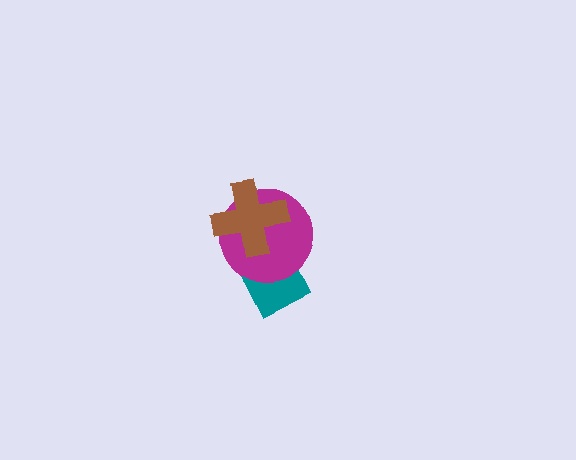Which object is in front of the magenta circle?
The brown cross is in front of the magenta circle.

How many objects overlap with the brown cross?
2 objects overlap with the brown cross.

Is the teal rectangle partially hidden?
Yes, it is partially covered by another shape.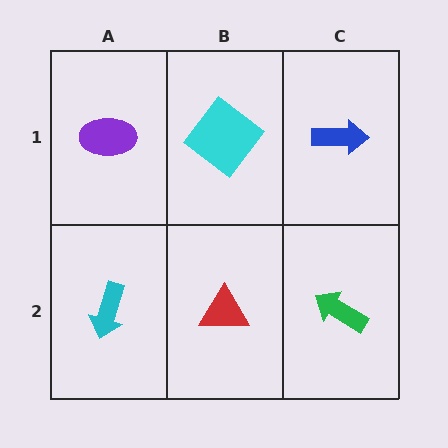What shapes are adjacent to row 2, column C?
A blue arrow (row 1, column C), a red triangle (row 2, column B).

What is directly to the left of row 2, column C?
A red triangle.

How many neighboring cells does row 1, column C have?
2.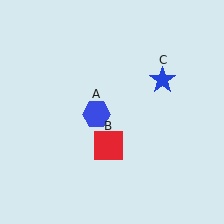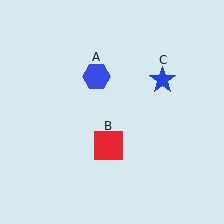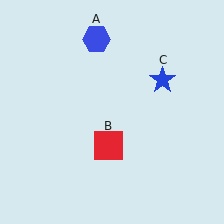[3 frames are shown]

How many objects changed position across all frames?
1 object changed position: blue hexagon (object A).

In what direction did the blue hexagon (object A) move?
The blue hexagon (object A) moved up.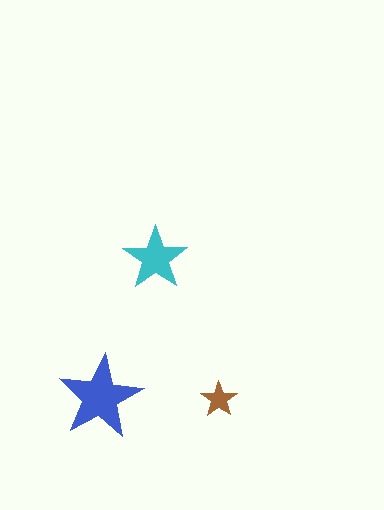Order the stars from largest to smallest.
the blue one, the cyan one, the brown one.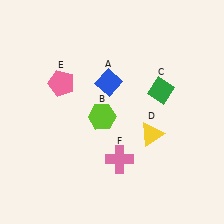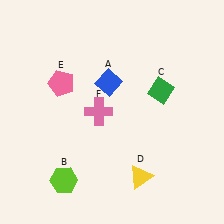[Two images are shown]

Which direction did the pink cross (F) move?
The pink cross (F) moved up.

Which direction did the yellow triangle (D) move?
The yellow triangle (D) moved down.